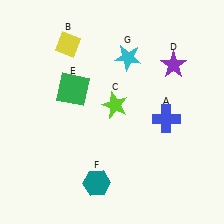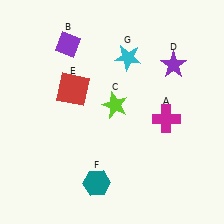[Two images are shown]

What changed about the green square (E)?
In Image 1, E is green. In Image 2, it changed to red.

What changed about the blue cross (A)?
In Image 1, A is blue. In Image 2, it changed to magenta.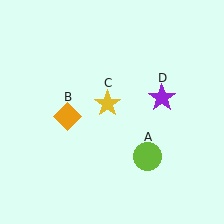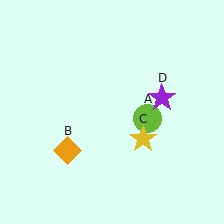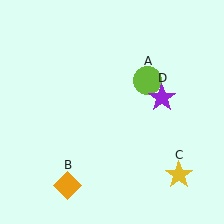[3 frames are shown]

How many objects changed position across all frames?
3 objects changed position: lime circle (object A), orange diamond (object B), yellow star (object C).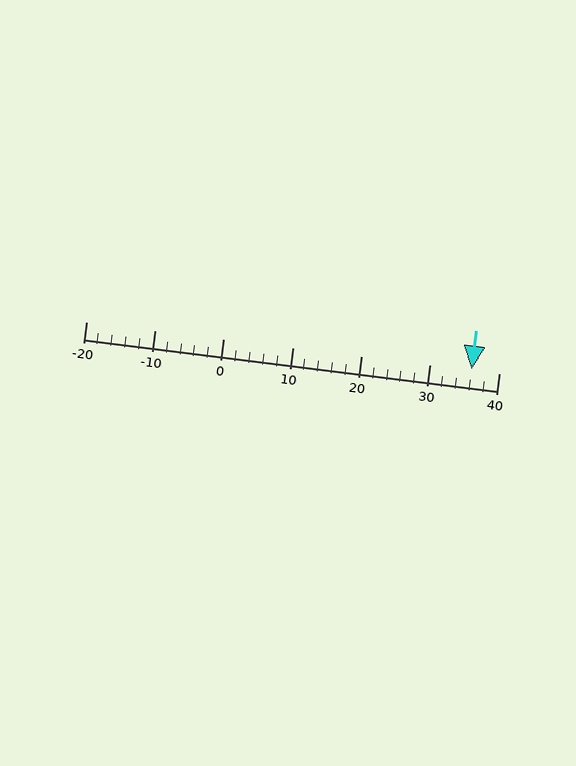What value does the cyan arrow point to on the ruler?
The cyan arrow points to approximately 36.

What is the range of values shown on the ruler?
The ruler shows values from -20 to 40.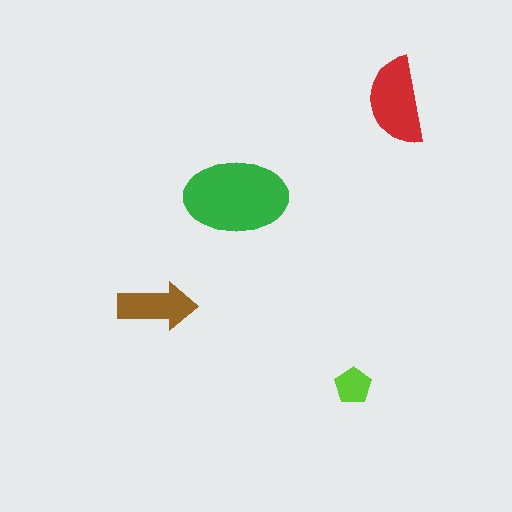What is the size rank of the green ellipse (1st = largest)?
1st.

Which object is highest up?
The red semicircle is topmost.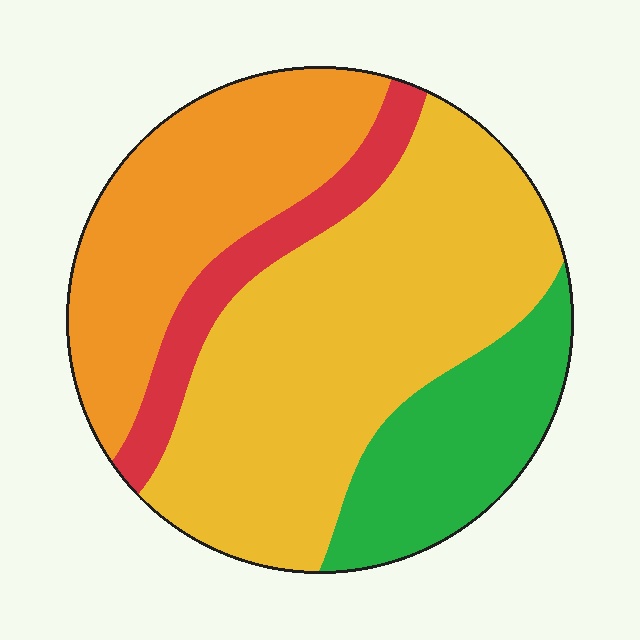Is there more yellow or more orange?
Yellow.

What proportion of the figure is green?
Green takes up between a sixth and a third of the figure.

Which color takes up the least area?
Red, at roughly 10%.